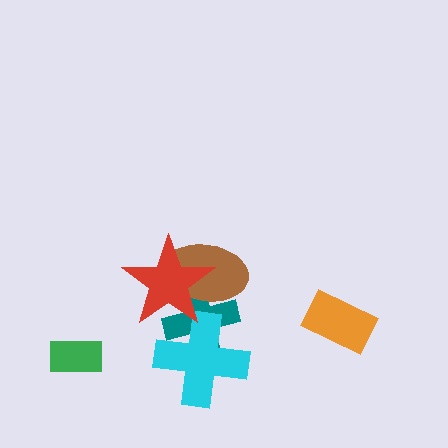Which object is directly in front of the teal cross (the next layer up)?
The brown ellipse is directly in front of the teal cross.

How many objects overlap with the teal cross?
3 objects overlap with the teal cross.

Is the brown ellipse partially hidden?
Yes, it is partially covered by another shape.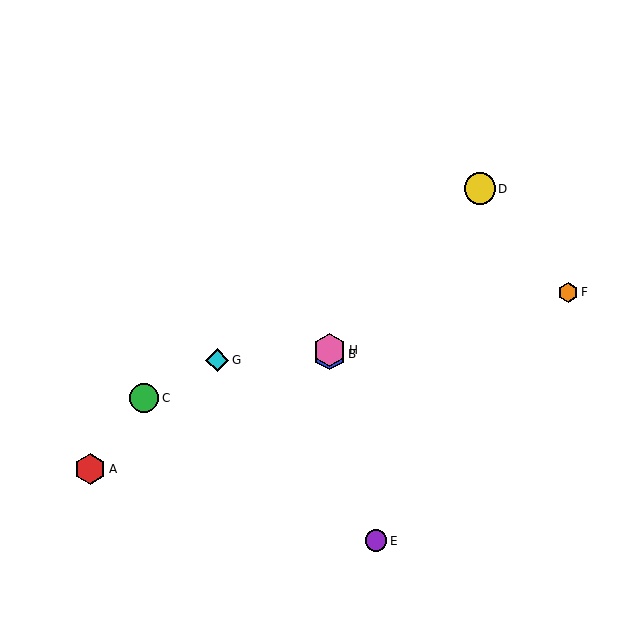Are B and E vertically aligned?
No, B is at x≈329 and E is at x≈376.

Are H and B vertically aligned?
Yes, both are at x≈329.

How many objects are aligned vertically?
2 objects (B, H) are aligned vertically.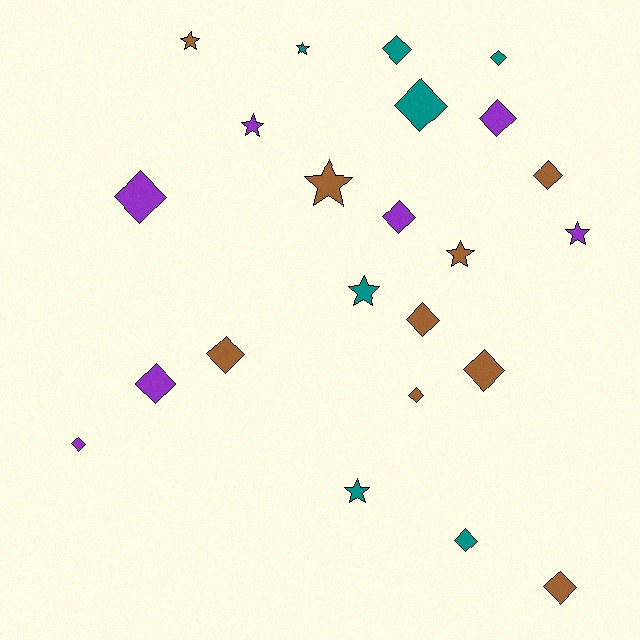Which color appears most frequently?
Brown, with 9 objects.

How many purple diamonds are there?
There are 5 purple diamonds.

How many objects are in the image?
There are 23 objects.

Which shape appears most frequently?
Diamond, with 15 objects.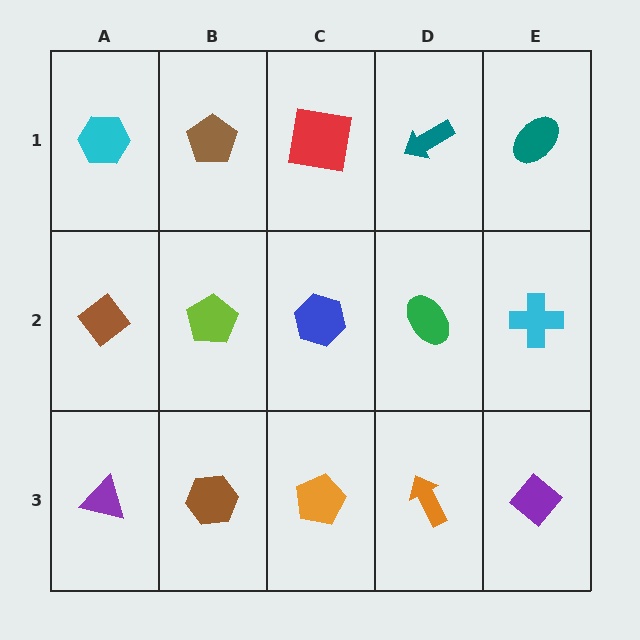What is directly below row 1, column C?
A blue hexagon.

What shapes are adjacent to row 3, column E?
A cyan cross (row 2, column E), an orange arrow (row 3, column D).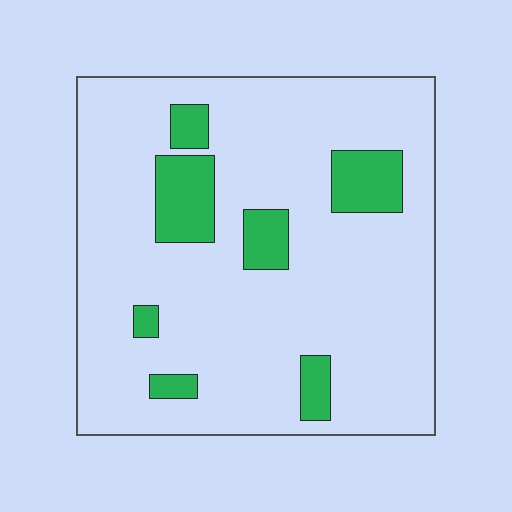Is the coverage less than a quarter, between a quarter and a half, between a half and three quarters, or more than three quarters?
Less than a quarter.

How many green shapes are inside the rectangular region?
7.